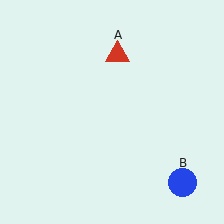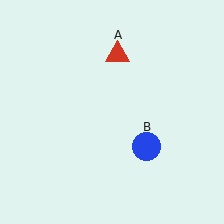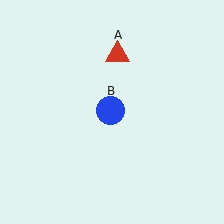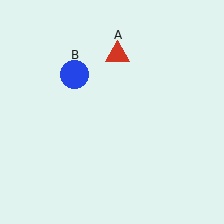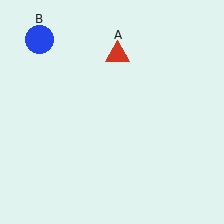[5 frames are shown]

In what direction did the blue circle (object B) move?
The blue circle (object B) moved up and to the left.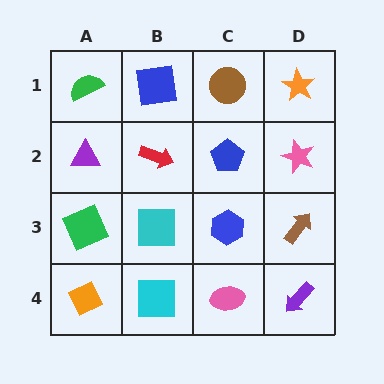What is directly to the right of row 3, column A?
A cyan square.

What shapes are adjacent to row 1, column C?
A blue pentagon (row 2, column C), a blue square (row 1, column B), an orange star (row 1, column D).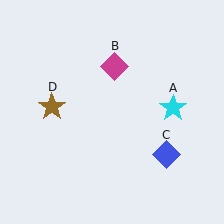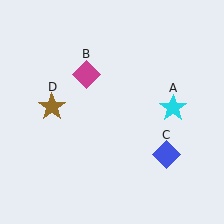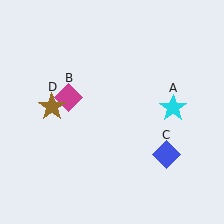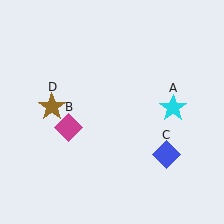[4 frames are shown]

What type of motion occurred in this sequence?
The magenta diamond (object B) rotated counterclockwise around the center of the scene.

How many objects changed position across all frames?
1 object changed position: magenta diamond (object B).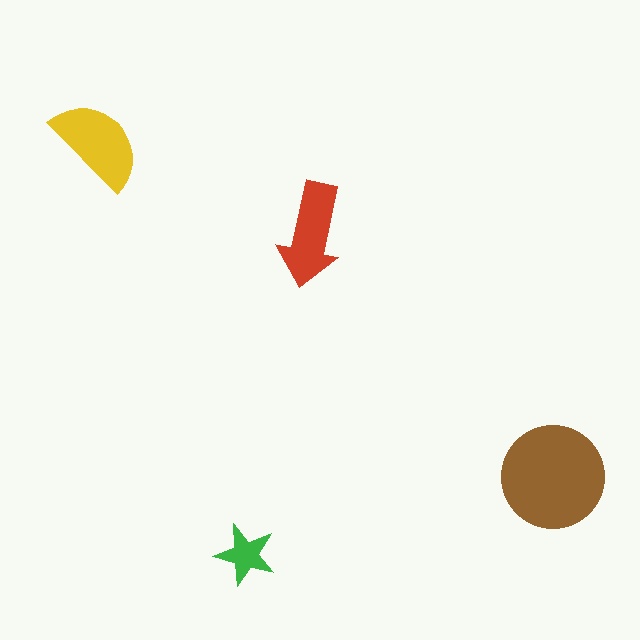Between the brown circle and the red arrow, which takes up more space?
The brown circle.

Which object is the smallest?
The green star.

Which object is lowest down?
The green star is bottommost.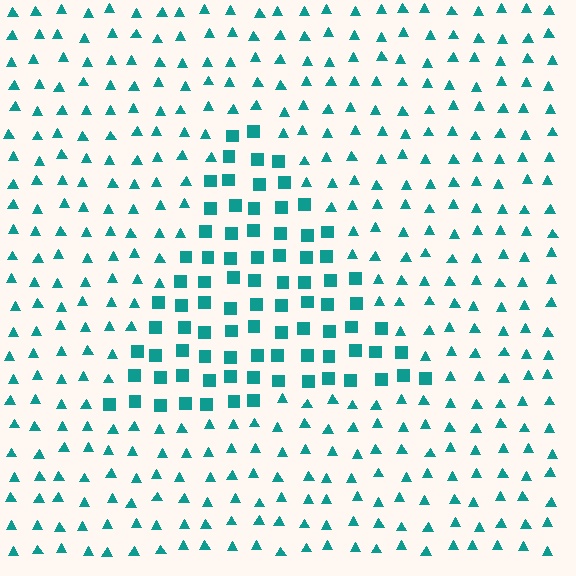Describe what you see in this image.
The image is filled with small teal elements arranged in a uniform grid. A triangle-shaped region contains squares, while the surrounding area contains triangles. The boundary is defined purely by the change in element shape.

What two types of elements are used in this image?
The image uses squares inside the triangle region and triangles outside it.